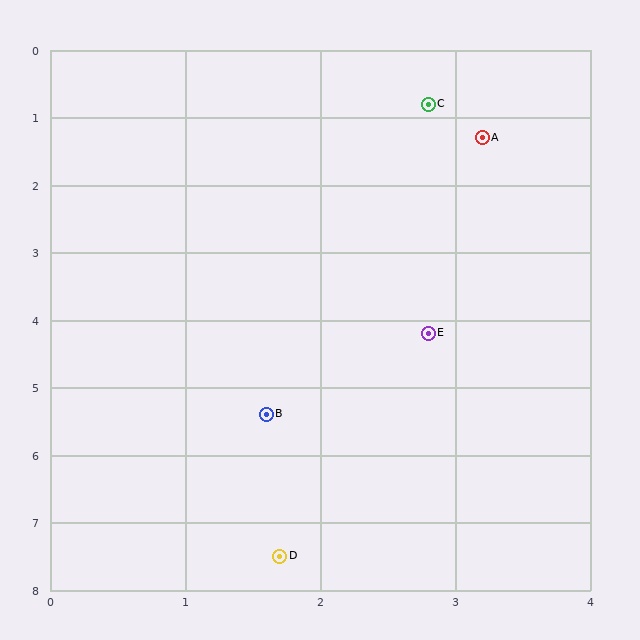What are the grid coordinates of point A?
Point A is at approximately (3.2, 1.3).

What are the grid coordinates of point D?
Point D is at approximately (1.7, 7.5).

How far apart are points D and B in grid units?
Points D and B are about 2.1 grid units apart.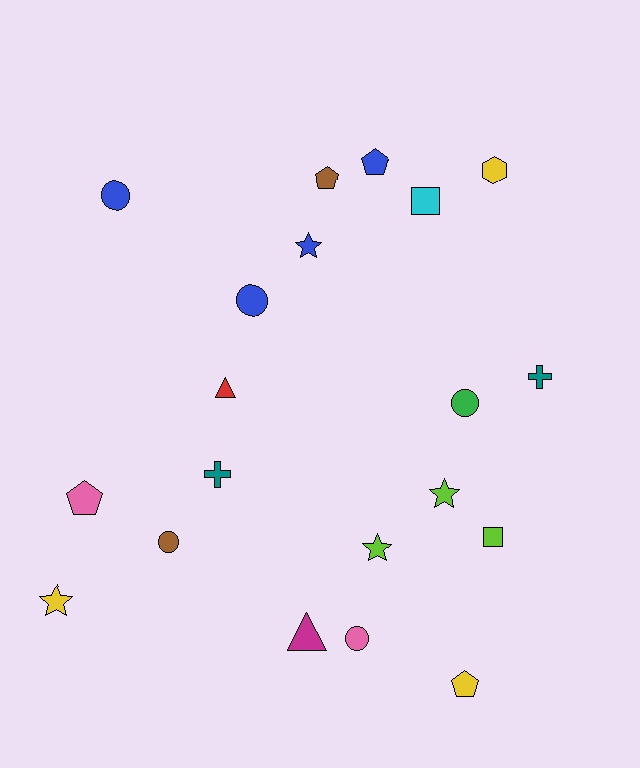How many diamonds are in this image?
There are no diamonds.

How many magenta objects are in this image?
There is 1 magenta object.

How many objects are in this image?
There are 20 objects.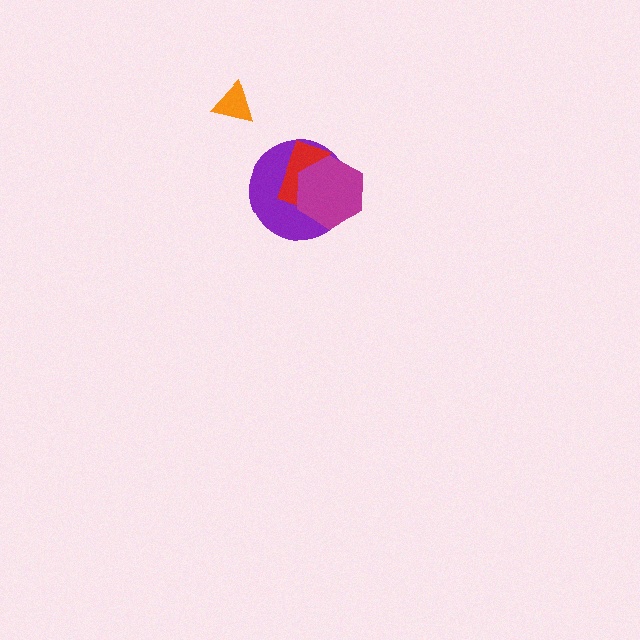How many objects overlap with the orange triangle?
0 objects overlap with the orange triangle.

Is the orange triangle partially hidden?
No, no other shape covers it.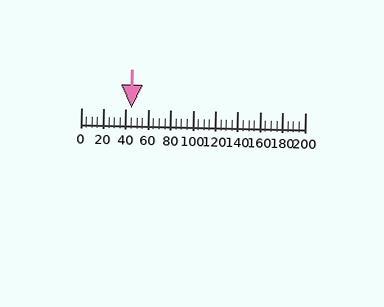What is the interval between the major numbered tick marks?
The major tick marks are spaced 20 units apart.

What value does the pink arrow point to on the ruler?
The pink arrow points to approximately 45.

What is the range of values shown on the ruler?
The ruler shows values from 0 to 200.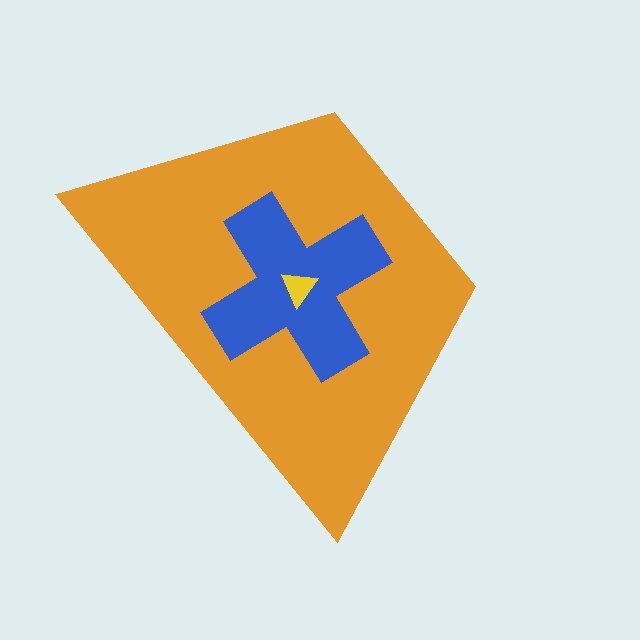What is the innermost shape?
The yellow triangle.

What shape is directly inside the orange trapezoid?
The blue cross.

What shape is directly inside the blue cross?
The yellow triangle.